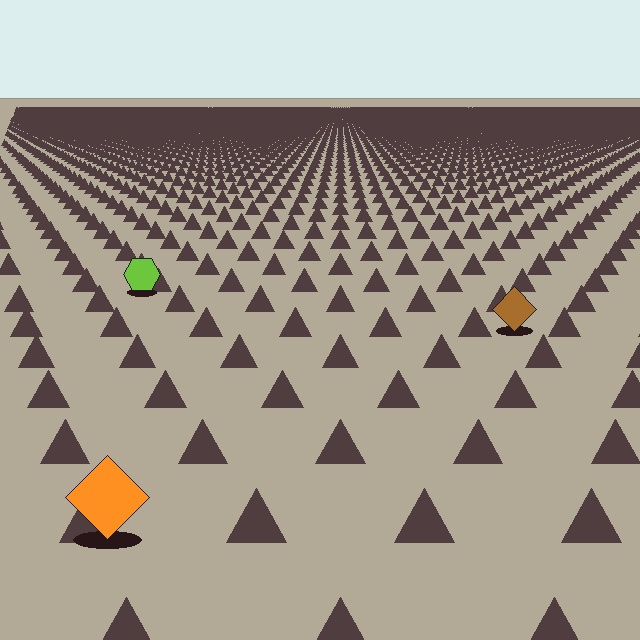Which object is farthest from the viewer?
The lime hexagon is farthest from the viewer. It appears smaller and the ground texture around it is denser.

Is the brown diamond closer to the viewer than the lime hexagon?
Yes. The brown diamond is closer — you can tell from the texture gradient: the ground texture is coarser near it.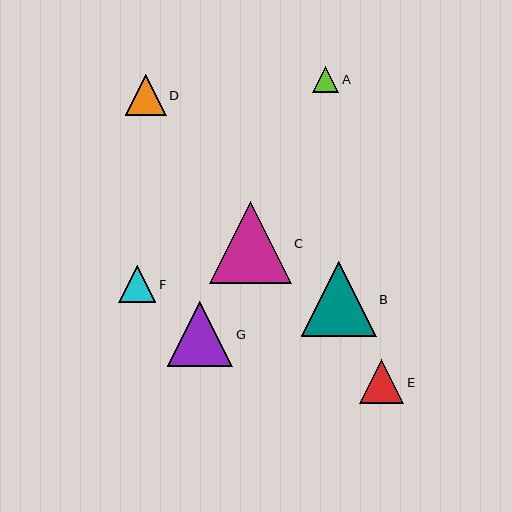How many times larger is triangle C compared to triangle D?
Triangle C is approximately 2.0 times the size of triangle D.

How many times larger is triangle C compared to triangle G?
Triangle C is approximately 1.3 times the size of triangle G.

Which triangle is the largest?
Triangle C is the largest with a size of approximately 82 pixels.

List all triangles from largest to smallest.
From largest to smallest: C, B, G, E, D, F, A.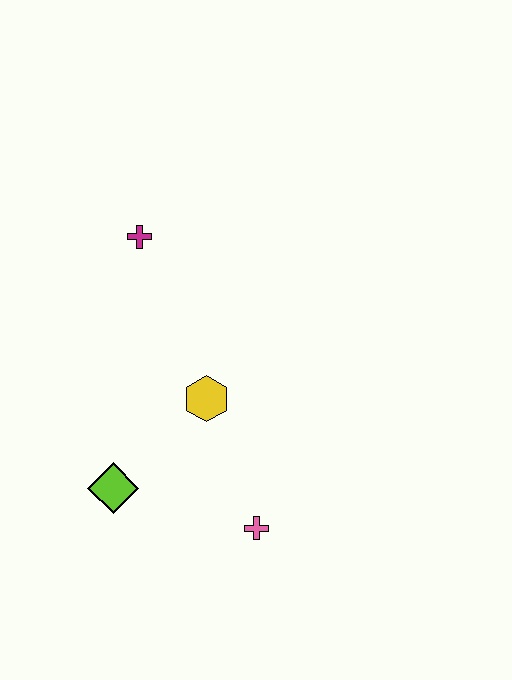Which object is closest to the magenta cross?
The yellow hexagon is closest to the magenta cross.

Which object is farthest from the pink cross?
The magenta cross is farthest from the pink cross.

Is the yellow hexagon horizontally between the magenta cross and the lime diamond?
No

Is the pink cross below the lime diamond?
Yes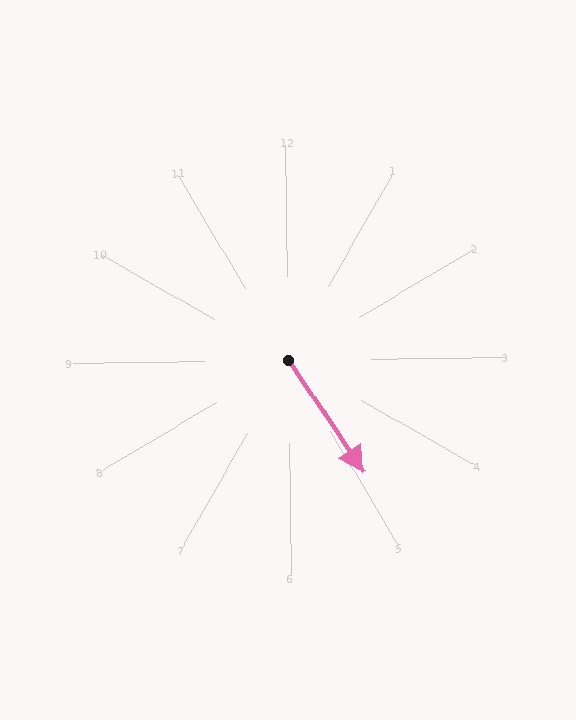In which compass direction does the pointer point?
Southeast.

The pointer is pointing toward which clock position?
Roughly 5 o'clock.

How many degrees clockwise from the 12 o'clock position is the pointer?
Approximately 147 degrees.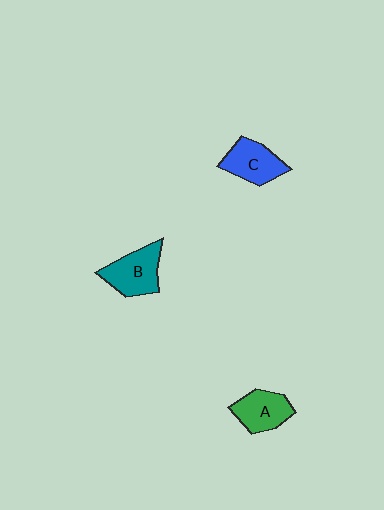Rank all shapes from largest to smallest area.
From largest to smallest: B (teal), C (blue), A (green).